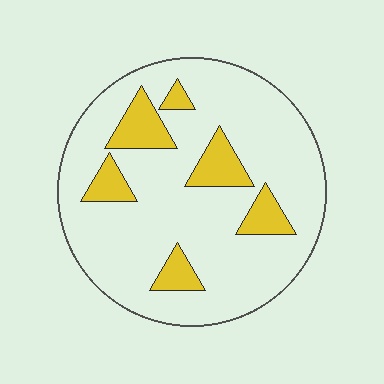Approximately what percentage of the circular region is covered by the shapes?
Approximately 15%.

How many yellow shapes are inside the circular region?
6.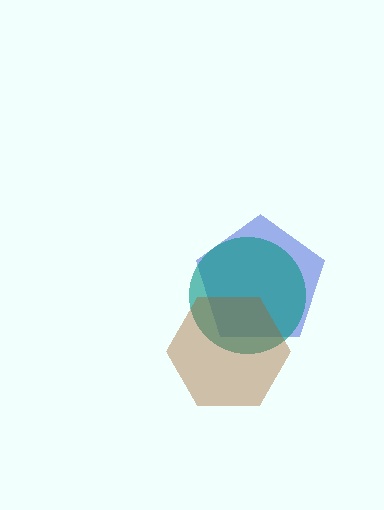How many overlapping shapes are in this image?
There are 3 overlapping shapes in the image.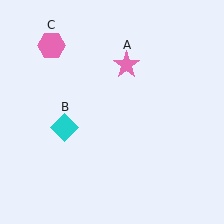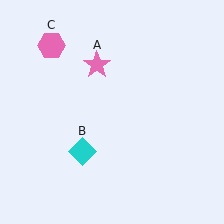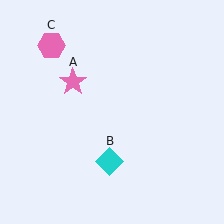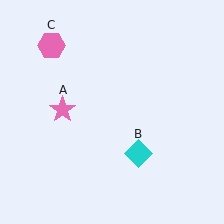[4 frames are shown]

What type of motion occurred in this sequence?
The pink star (object A), cyan diamond (object B) rotated counterclockwise around the center of the scene.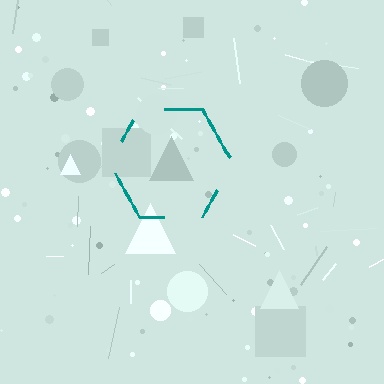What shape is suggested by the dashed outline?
The dashed outline suggests a hexagon.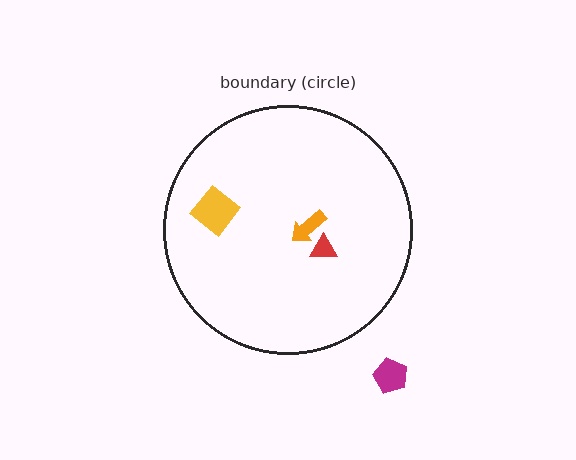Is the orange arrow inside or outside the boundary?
Inside.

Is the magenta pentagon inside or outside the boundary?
Outside.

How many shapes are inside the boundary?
3 inside, 1 outside.